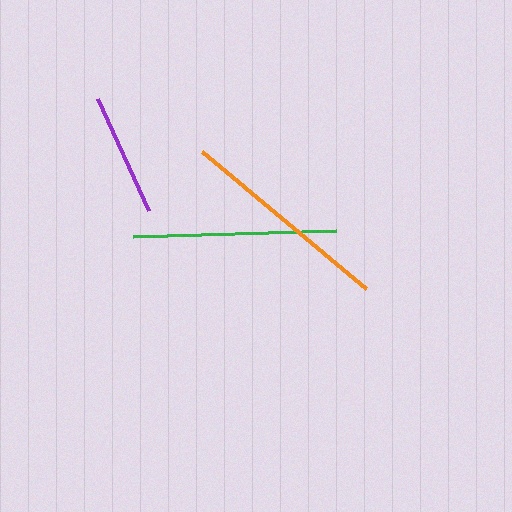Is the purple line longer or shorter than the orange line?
The orange line is longer than the purple line.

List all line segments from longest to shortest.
From longest to shortest: orange, green, purple.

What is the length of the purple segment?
The purple segment is approximately 123 pixels long.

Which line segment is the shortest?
The purple line is the shortest at approximately 123 pixels.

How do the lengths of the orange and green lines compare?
The orange and green lines are approximately the same length.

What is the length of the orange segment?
The orange segment is approximately 213 pixels long.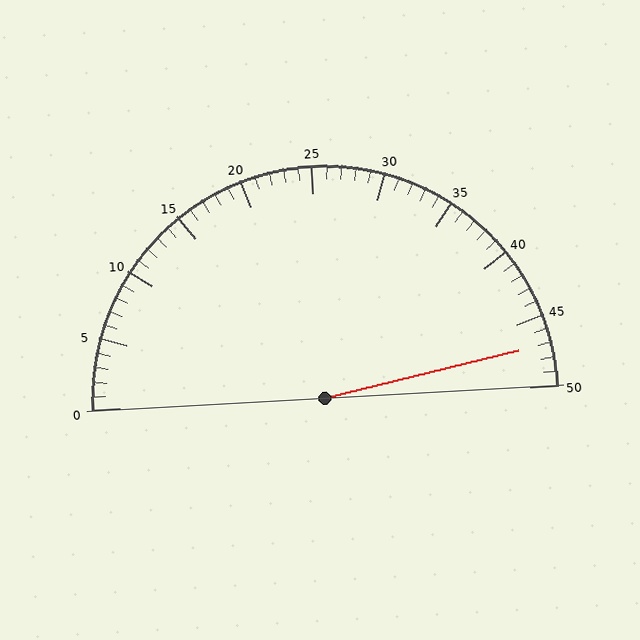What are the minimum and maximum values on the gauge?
The gauge ranges from 0 to 50.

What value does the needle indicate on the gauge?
The needle indicates approximately 47.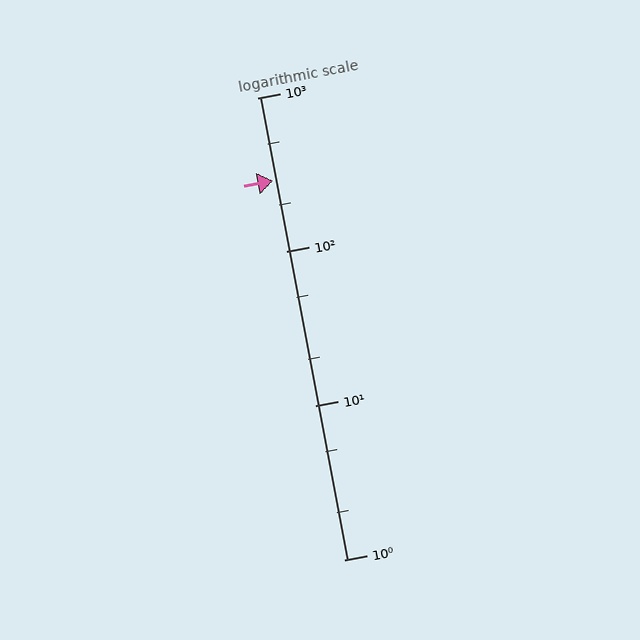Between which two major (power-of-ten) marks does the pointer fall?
The pointer is between 100 and 1000.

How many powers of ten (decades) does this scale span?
The scale spans 3 decades, from 1 to 1000.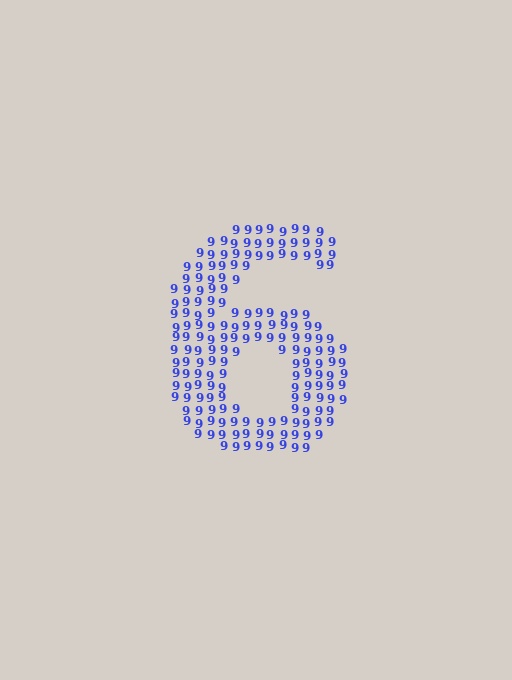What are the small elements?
The small elements are digit 9's.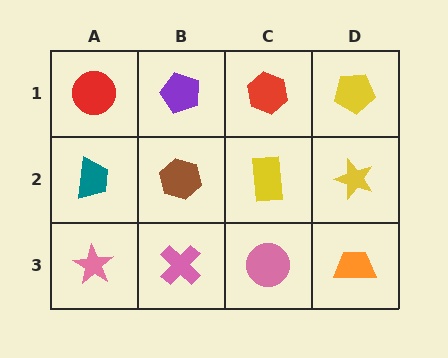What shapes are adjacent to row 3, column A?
A teal trapezoid (row 2, column A), a pink cross (row 3, column B).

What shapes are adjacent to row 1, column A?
A teal trapezoid (row 2, column A), a purple pentagon (row 1, column B).